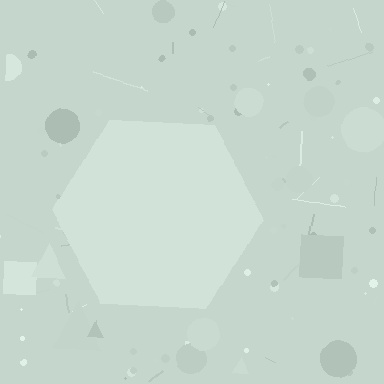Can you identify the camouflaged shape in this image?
The camouflaged shape is a hexagon.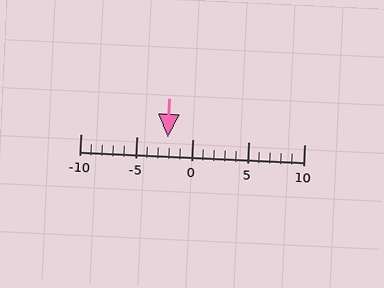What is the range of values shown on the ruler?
The ruler shows values from -10 to 10.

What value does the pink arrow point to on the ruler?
The pink arrow points to approximately -2.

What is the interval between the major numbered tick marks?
The major tick marks are spaced 5 units apart.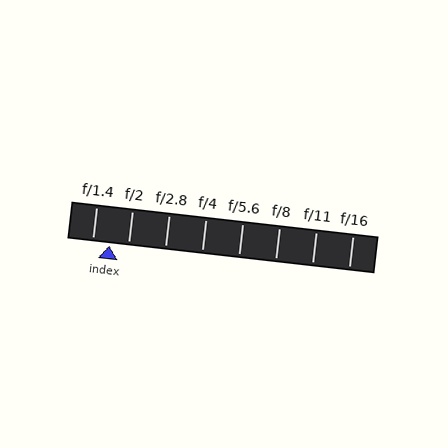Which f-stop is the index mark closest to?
The index mark is closest to f/1.4.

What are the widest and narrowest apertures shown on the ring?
The widest aperture shown is f/1.4 and the narrowest is f/16.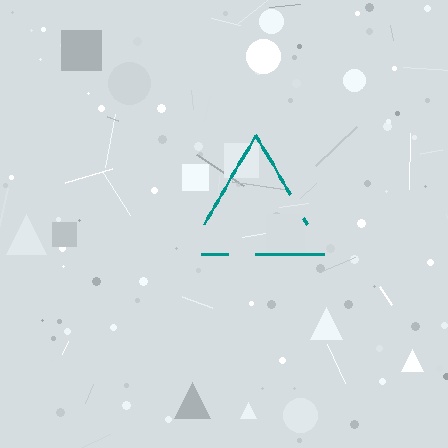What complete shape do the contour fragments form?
The contour fragments form a triangle.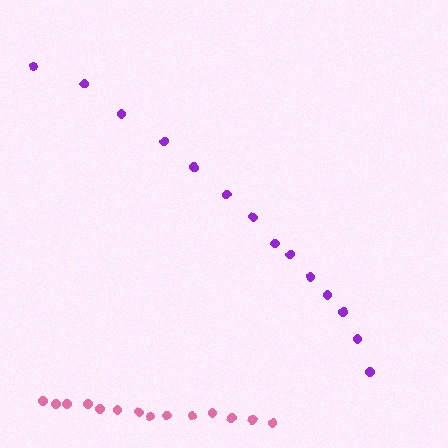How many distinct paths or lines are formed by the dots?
There are 2 distinct paths.